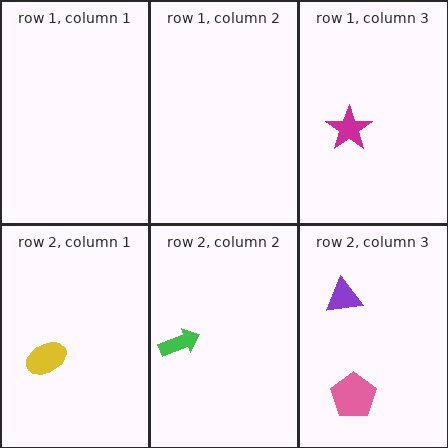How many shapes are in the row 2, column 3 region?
2.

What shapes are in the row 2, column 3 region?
The pink pentagon, the purple triangle.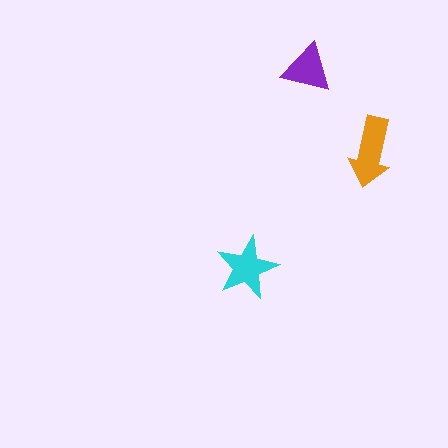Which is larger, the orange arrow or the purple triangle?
The orange arrow.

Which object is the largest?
The orange arrow.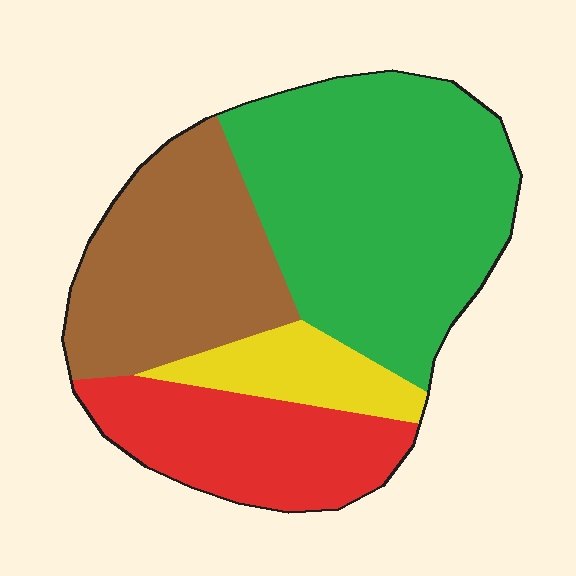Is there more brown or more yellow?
Brown.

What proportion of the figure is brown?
Brown covers around 25% of the figure.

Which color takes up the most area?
Green, at roughly 45%.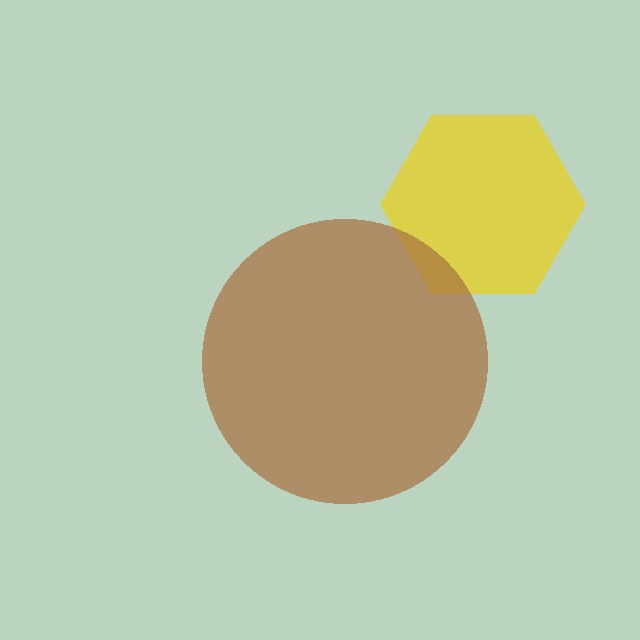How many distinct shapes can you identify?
There are 2 distinct shapes: a yellow hexagon, a brown circle.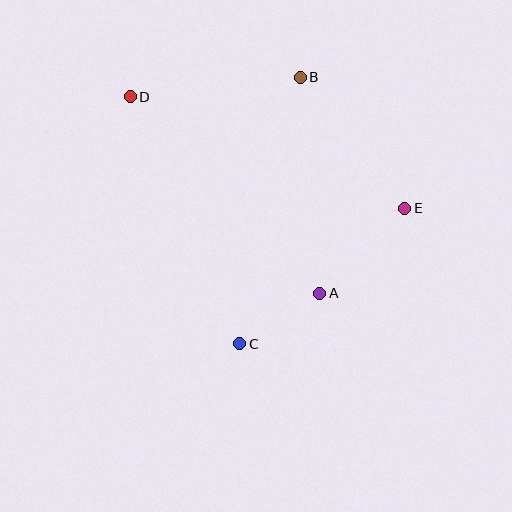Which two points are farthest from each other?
Points D and E are farthest from each other.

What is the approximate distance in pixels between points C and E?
The distance between C and E is approximately 214 pixels.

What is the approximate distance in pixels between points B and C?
The distance between B and C is approximately 273 pixels.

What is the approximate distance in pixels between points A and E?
The distance between A and E is approximately 120 pixels.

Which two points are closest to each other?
Points A and C are closest to each other.